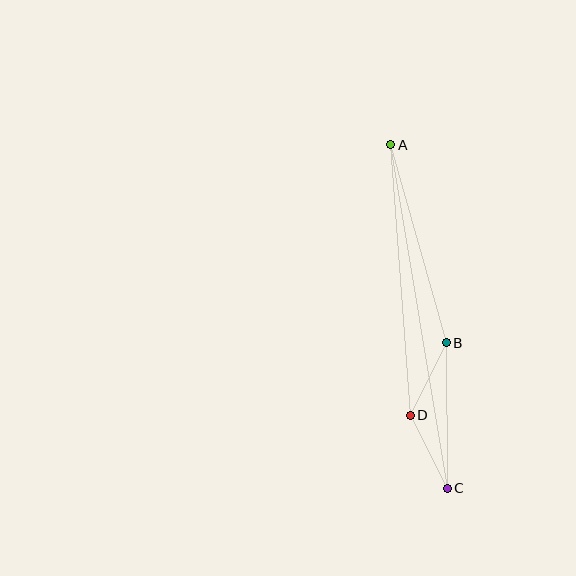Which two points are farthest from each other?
Points A and C are farthest from each other.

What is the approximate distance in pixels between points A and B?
The distance between A and B is approximately 206 pixels.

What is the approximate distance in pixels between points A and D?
The distance between A and D is approximately 271 pixels.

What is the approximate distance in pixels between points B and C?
The distance between B and C is approximately 145 pixels.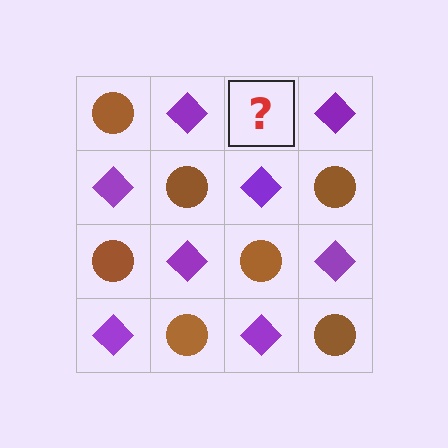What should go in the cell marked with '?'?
The missing cell should contain a brown circle.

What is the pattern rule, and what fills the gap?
The rule is that it alternates brown circle and purple diamond in a checkerboard pattern. The gap should be filled with a brown circle.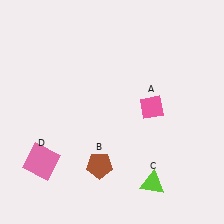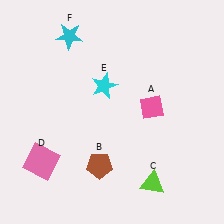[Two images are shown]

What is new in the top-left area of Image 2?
A cyan star (F) was added in the top-left area of Image 2.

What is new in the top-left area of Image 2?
A cyan star (E) was added in the top-left area of Image 2.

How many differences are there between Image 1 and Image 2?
There are 2 differences between the two images.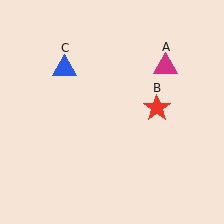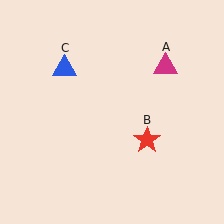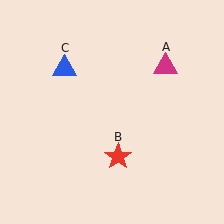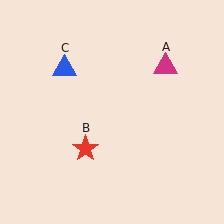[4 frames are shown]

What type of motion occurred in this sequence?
The red star (object B) rotated clockwise around the center of the scene.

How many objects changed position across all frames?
1 object changed position: red star (object B).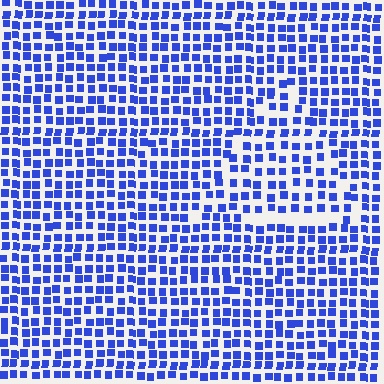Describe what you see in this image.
The image contains small blue elements arranged at two different densities. A triangle-shaped region is visible where the elements are less densely packed than the surrounding area.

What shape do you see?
I see a triangle.